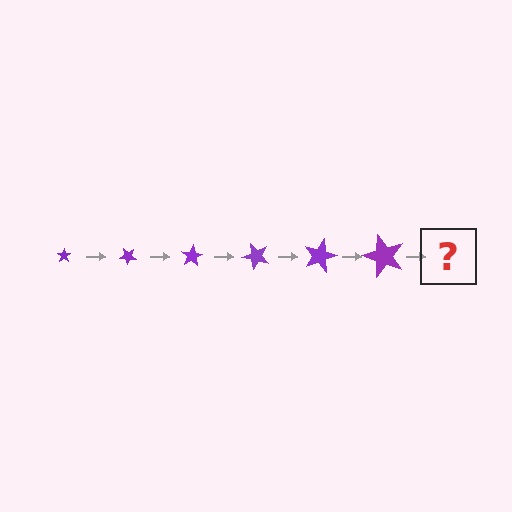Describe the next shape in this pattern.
It should be a star, larger than the previous one and rotated 240 degrees from the start.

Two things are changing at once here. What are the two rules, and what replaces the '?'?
The two rules are that the star grows larger each step and it rotates 40 degrees each step. The '?' should be a star, larger than the previous one and rotated 240 degrees from the start.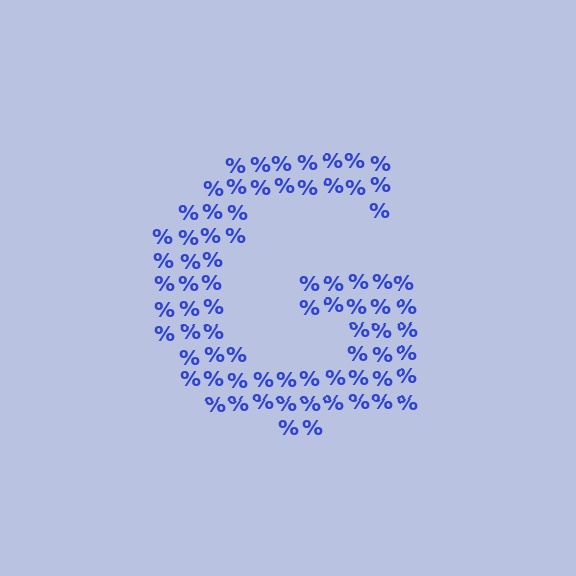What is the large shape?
The large shape is the letter G.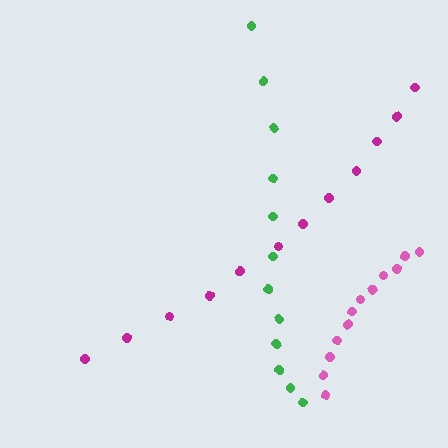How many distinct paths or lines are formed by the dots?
There are 3 distinct paths.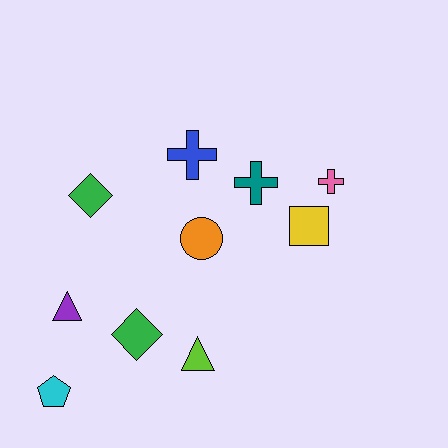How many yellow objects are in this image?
There is 1 yellow object.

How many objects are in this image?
There are 10 objects.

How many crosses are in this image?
There are 3 crosses.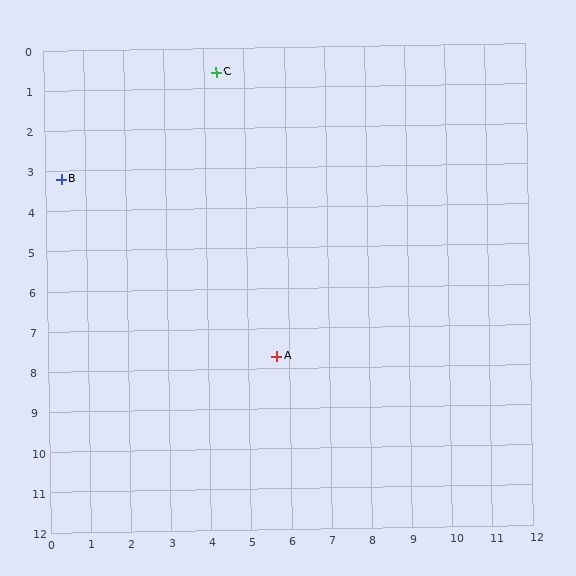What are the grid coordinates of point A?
Point A is at approximately (5.7, 7.7).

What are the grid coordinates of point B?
Point B is at approximately (0.4, 3.2).